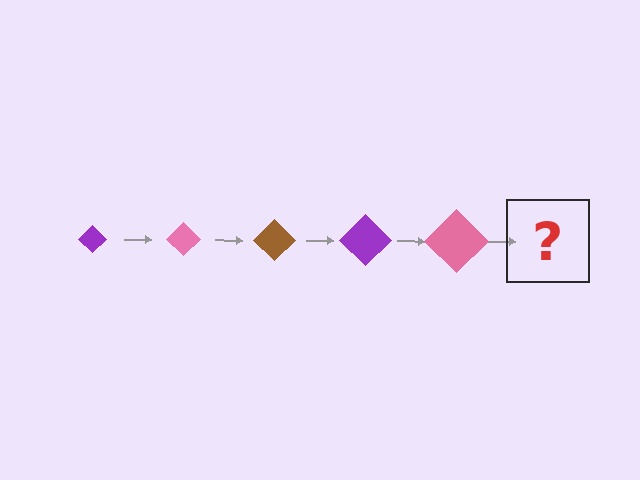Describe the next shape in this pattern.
It should be a brown diamond, larger than the previous one.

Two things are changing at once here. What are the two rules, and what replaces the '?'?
The two rules are that the diamond grows larger each step and the color cycles through purple, pink, and brown. The '?' should be a brown diamond, larger than the previous one.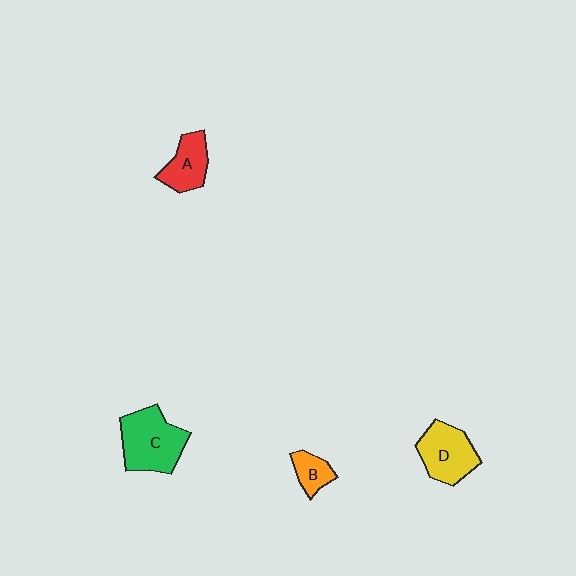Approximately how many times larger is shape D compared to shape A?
Approximately 1.3 times.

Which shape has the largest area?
Shape C (green).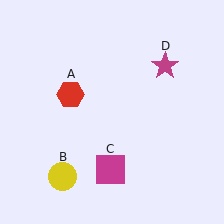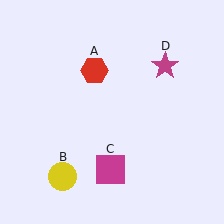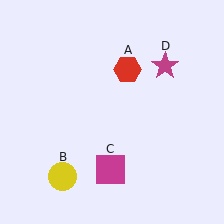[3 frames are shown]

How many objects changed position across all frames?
1 object changed position: red hexagon (object A).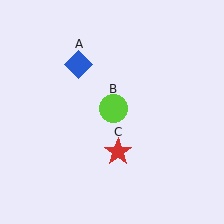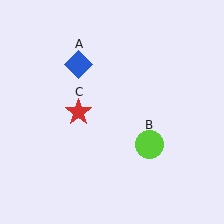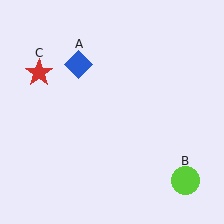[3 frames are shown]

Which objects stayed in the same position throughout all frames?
Blue diamond (object A) remained stationary.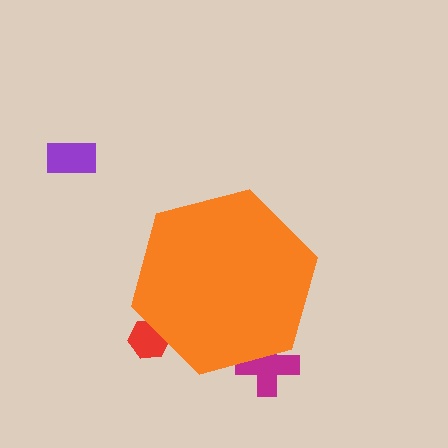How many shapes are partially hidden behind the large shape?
2 shapes are partially hidden.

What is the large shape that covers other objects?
An orange hexagon.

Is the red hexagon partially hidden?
Yes, the red hexagon is partially hidden behind the orange hexagon.